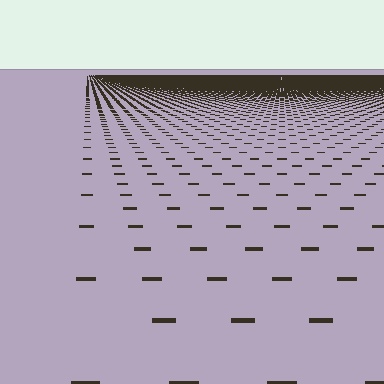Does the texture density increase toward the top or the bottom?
Density increases toward the top.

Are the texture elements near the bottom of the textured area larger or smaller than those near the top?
Larger. Near the bottom, elements are closer to the viewer and appear at a bigger on-screen size.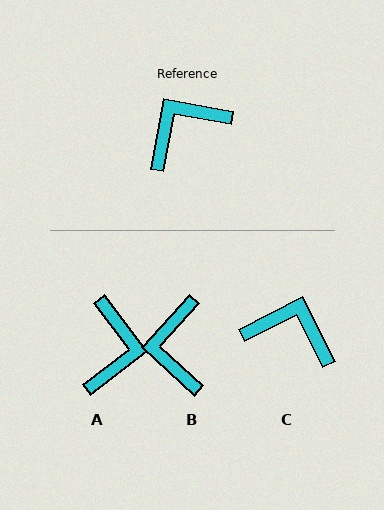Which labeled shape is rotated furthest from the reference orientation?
A, about 132 degrees away.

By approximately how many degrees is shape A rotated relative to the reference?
Approximately 132 degrees clockwise.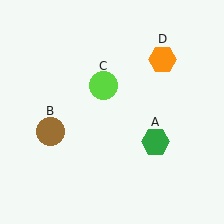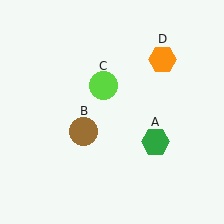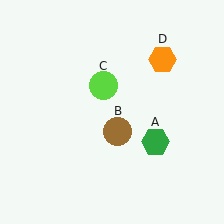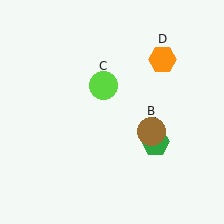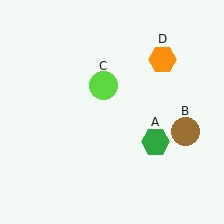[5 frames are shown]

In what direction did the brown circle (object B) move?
The brown circle (object B) moved right.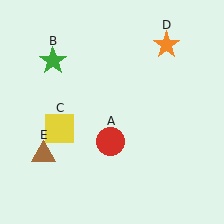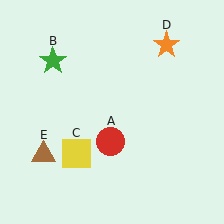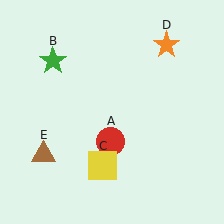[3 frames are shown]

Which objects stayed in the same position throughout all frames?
Red circle (object A) and green star (object B) and orange star (object D) and brown triangle (object E) remained stationary.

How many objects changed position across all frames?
1 object changed position: yellow square (object C).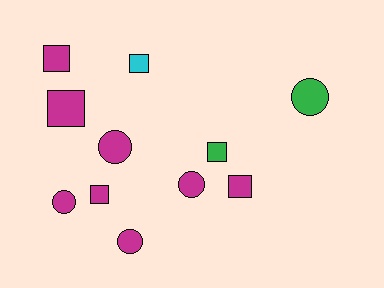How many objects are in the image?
There are 11 objects.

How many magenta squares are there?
There are 4 magenta squares.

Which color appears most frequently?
Magenta, with 8 objects.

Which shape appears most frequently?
Square, with 6 objects.